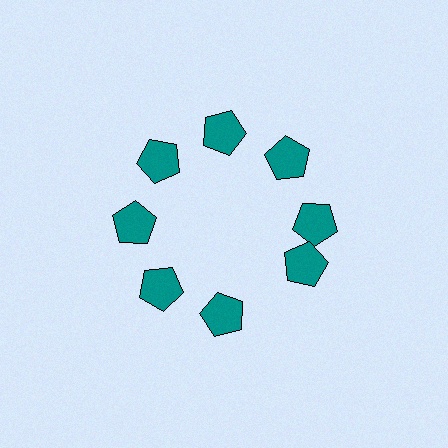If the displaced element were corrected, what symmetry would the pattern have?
It would have 8-fold rotational symmetry — the pattern would map onto itself every 45 degrees.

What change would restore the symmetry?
The symmetry would be restored by rotating it back into even spacing with its neighbors so that all 8 pentagons sit at equal angles and equal distance from the center.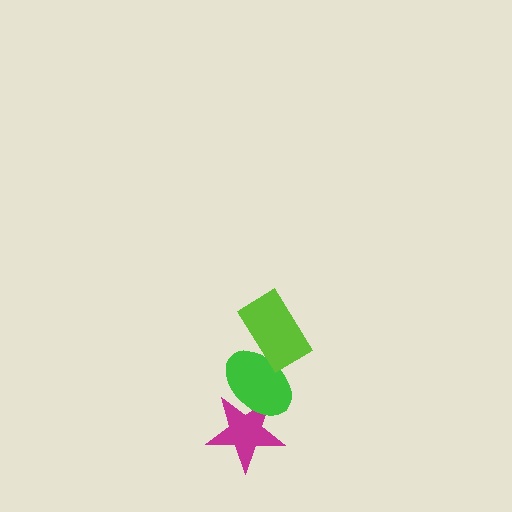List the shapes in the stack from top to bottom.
From top to bottom: the lime rectangle, the green ellipse, the magenta star.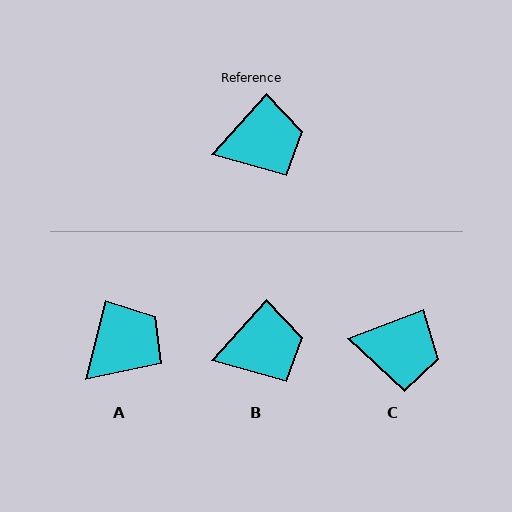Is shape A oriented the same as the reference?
No, it is off by about 28 degrees.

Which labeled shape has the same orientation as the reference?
B.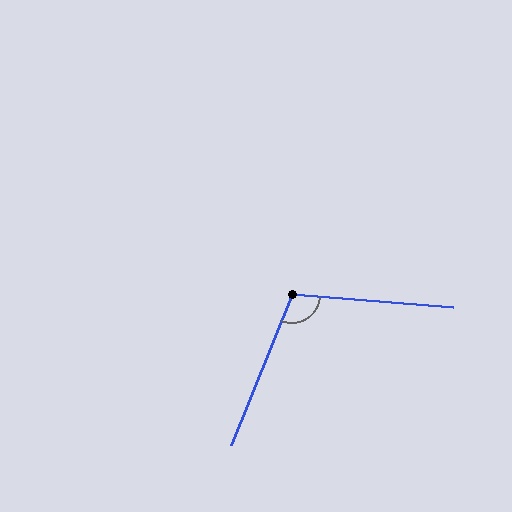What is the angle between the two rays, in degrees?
Approximately 107 degrees.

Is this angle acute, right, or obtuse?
It is obtuse.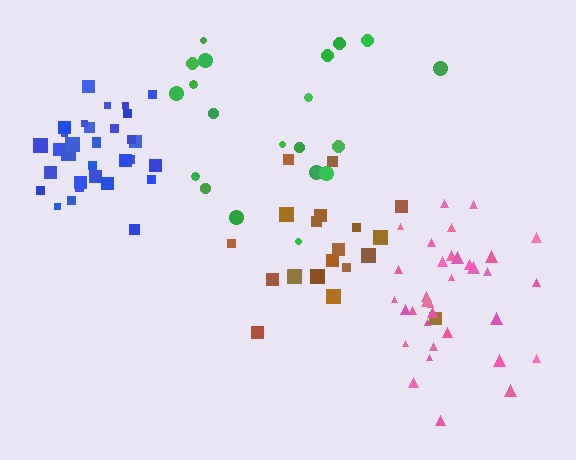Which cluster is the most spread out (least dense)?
Green.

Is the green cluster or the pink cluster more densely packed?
Pink.